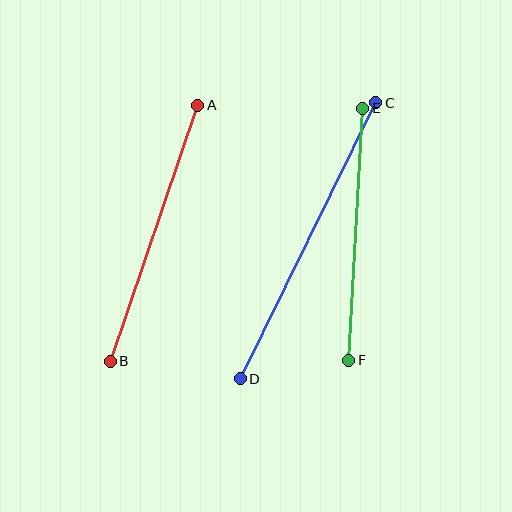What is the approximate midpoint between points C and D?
The midpoint is at approximately (308, 241) pixels.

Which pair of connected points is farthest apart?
Points C and D are farthest apart.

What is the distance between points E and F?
The distance is approximately 252 pixels.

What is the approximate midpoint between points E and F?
The midpoint is at approximately (356, 234) pixels.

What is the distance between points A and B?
The distance is approximately 271 pixels.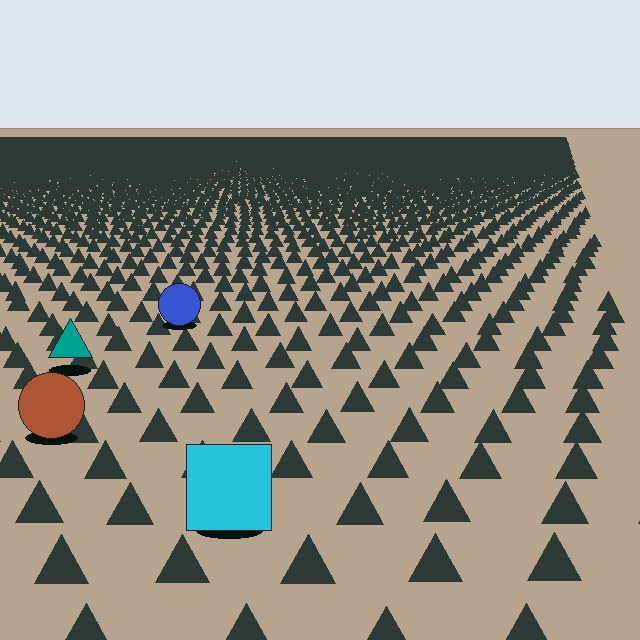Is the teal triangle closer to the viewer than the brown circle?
No. The brown circle is closer — you can tell from the texture gradient: the ground texture is coarser near it.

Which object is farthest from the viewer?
The blue circle is farthest from the viewer. It appears smaller and the ground texture around it is denser.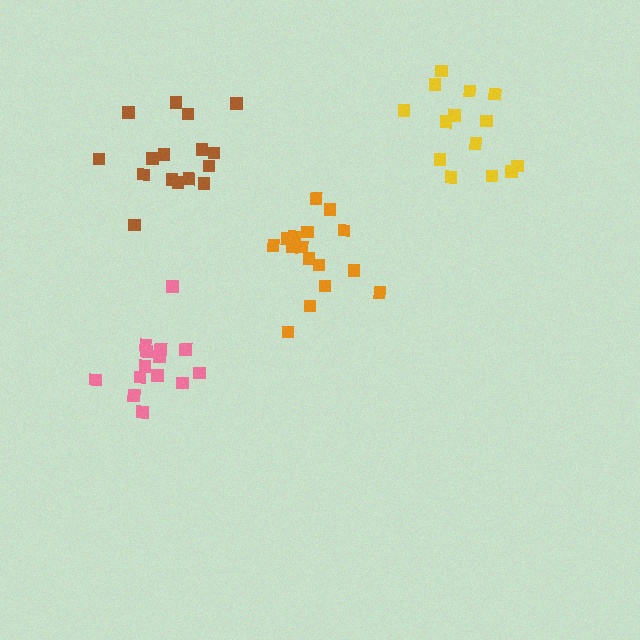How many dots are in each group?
Group 1: 14 dots, Group 2: 16 dots, Group 3: 14 dots, Group 4: 16 dots (60 total).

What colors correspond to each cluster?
The clusters are colored: pink, orange, yellow, brown.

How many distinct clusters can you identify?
There are 4 distinct clusters.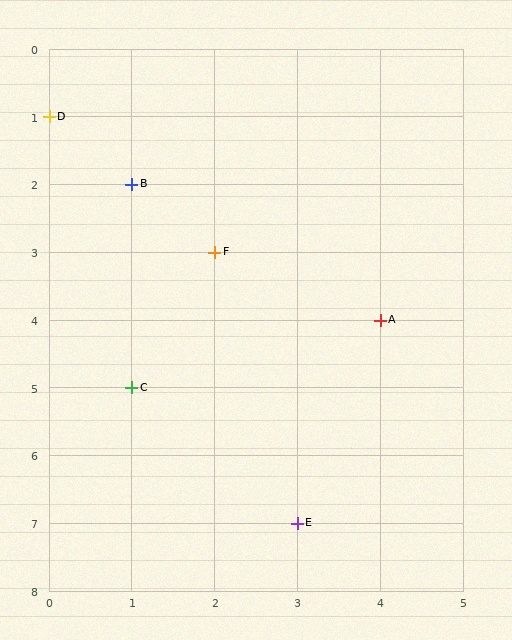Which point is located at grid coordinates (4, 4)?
Point A is at (4, 4).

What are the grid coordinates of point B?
Point B is at grid coordinates (1, 2).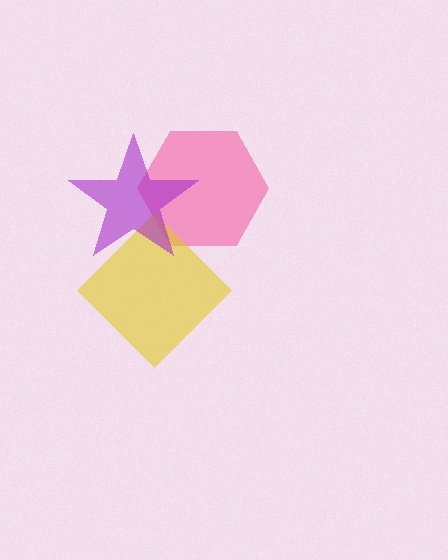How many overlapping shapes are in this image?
There are 3 overlapping shapes in the image.